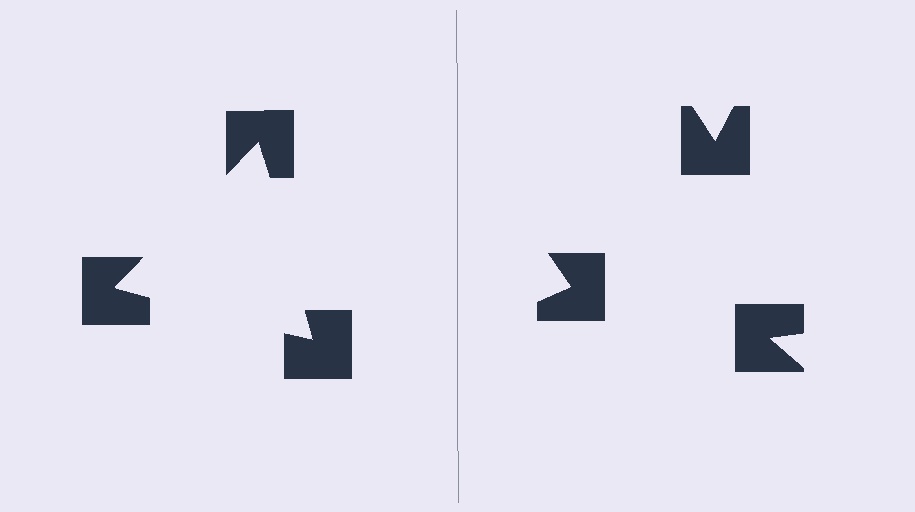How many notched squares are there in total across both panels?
6 — 3 on each side.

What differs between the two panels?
The notched squares are positioned identically on both sides; only the wedge orientations differ. On the left they align to a triangle; on the right they are misaligned.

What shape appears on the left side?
An illusory triangle.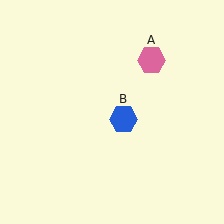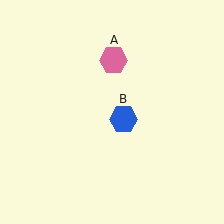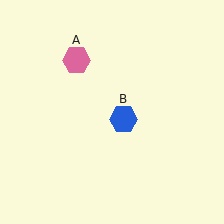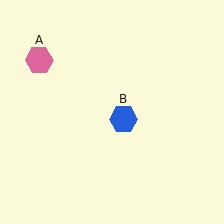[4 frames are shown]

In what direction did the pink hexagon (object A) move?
The pink hexagon (object A) moved left.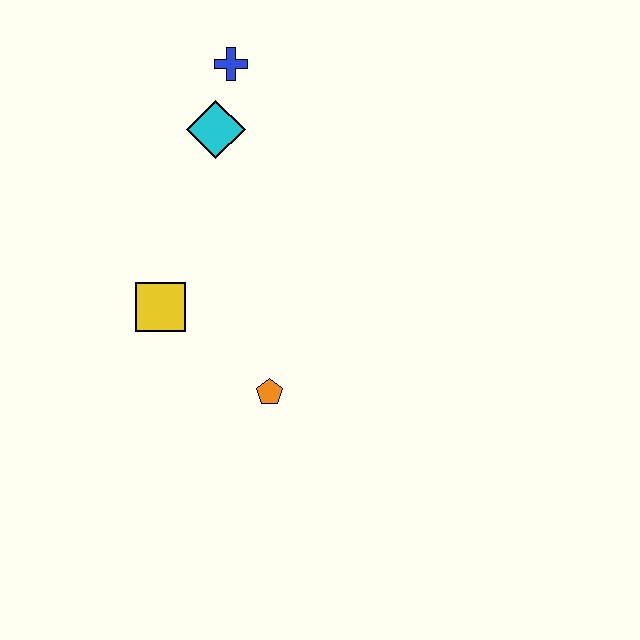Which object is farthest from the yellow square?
The blue cross is farthest from the yellow square.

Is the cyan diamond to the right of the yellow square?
Yes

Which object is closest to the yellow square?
The orange pentagon is closest to the yellow square.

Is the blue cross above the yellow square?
Yes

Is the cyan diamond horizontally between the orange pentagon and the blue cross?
No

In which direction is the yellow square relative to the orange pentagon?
The yellow square is to the left of the orange pentagon.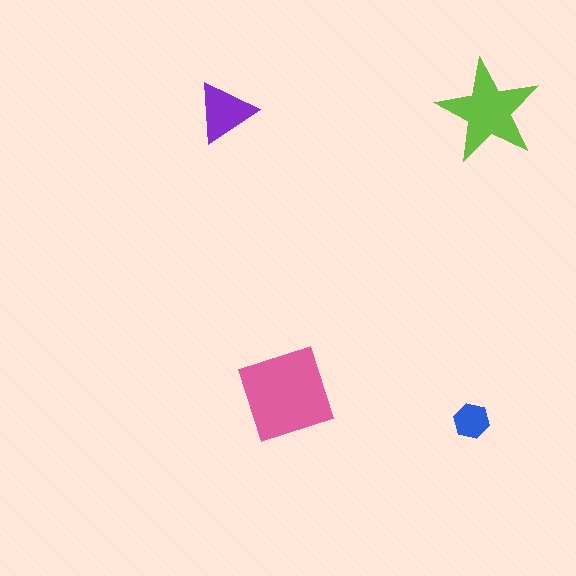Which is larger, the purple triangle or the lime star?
The lime star.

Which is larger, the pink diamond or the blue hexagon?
The pink diamond.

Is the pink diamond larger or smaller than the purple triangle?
Larger.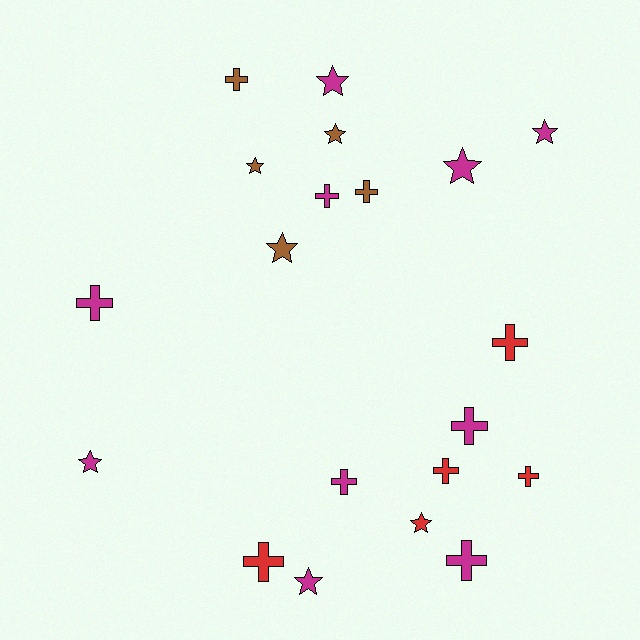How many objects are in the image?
There are 20 objects.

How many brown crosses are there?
There are 2 brown crosses.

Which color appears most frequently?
Magenta, with 10 objects.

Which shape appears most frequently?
Cross, with 11 objects.